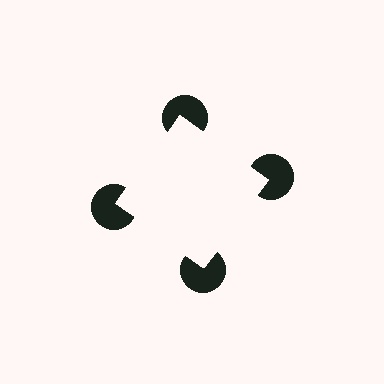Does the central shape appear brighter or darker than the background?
It typically appears slightly brighter than the background, even though no actual brightness change is drawn.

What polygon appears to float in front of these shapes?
An illusory square — its edges are inferred from the aligned wedge cuts in the pac-man discs, not physically drawn.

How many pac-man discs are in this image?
There are 4 — one at each vertex of the illusory square.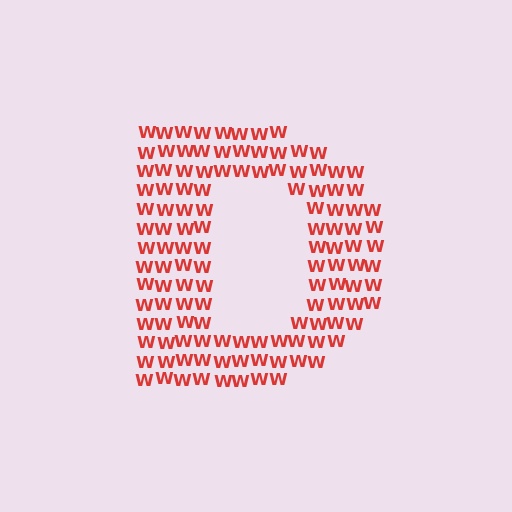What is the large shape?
The large shape is the letter D.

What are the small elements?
The small elements are letter W's.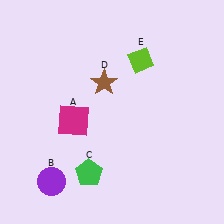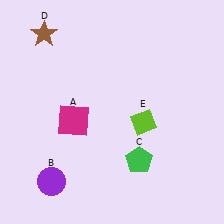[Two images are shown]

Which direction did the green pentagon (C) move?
The green pentagon (C) moved right.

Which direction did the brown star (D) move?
The brown star (D) moved left.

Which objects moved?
The objects that moved are: the green pentagon (C), the brown star (D), the lime diamond (E).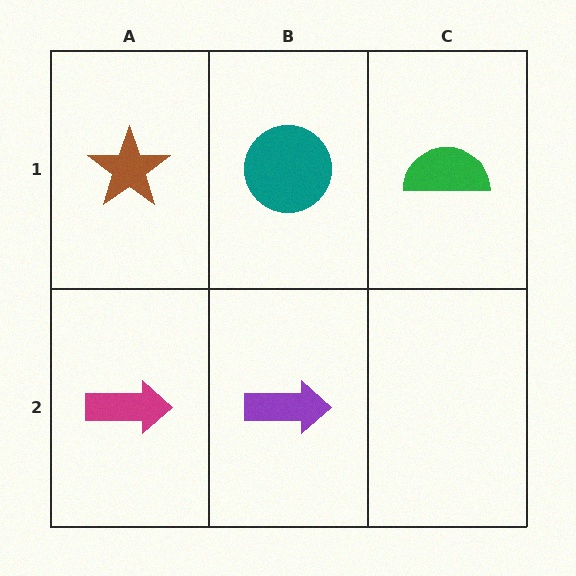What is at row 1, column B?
A teal circle.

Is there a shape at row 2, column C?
No, that cell is empty.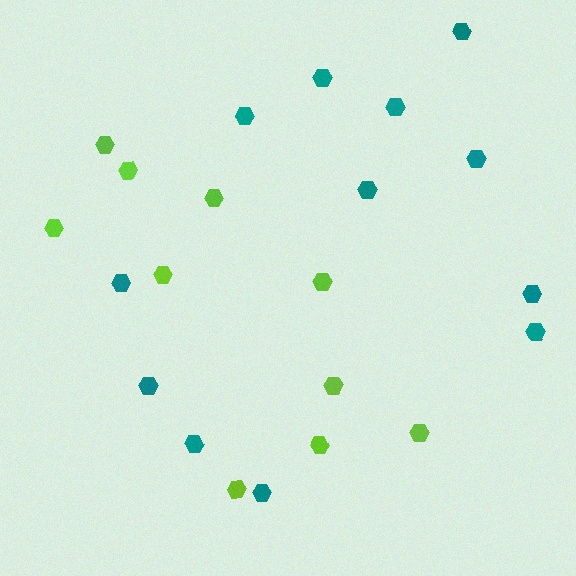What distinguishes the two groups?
There are 2 groups: one group of lime hexagons (10) and one group of teal hexagons (12).